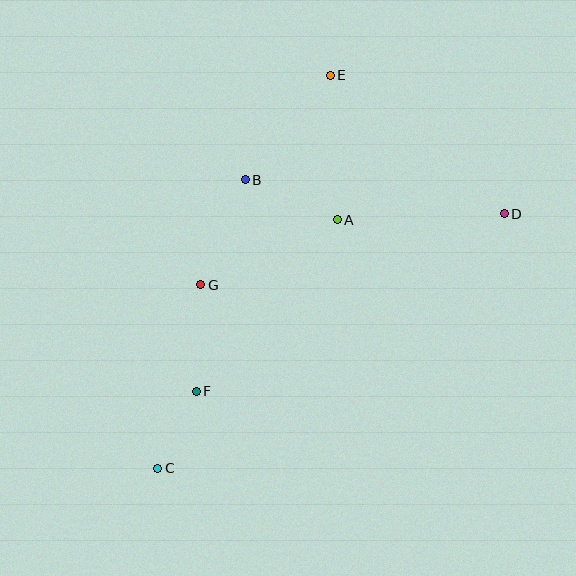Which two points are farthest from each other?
Points C and D are farthest from each other.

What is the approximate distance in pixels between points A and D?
The distance between A and D is approximately 167 pixels.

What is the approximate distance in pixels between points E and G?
The distance between E and G is approximately 247 pixels.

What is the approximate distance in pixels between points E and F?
The distance between E and F is approximately 343 pixels.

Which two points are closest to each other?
Points C and F are closest to each other.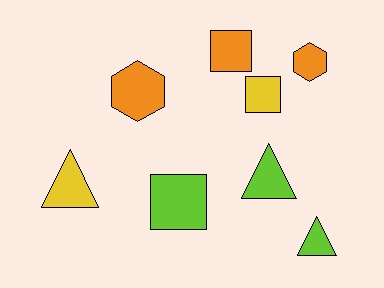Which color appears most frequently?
Orange, with 3 objects.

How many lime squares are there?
There is 1 lime square.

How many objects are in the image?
There are 8 objects.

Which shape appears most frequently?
Square, with 3 objects.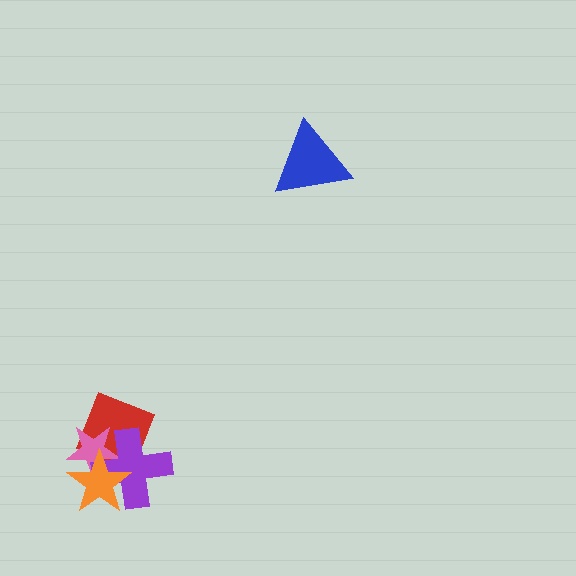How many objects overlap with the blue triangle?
0 objects overlap with the blue triangle.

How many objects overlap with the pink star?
3 objects overlap with the pink star.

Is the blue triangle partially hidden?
No, no other shape covers it.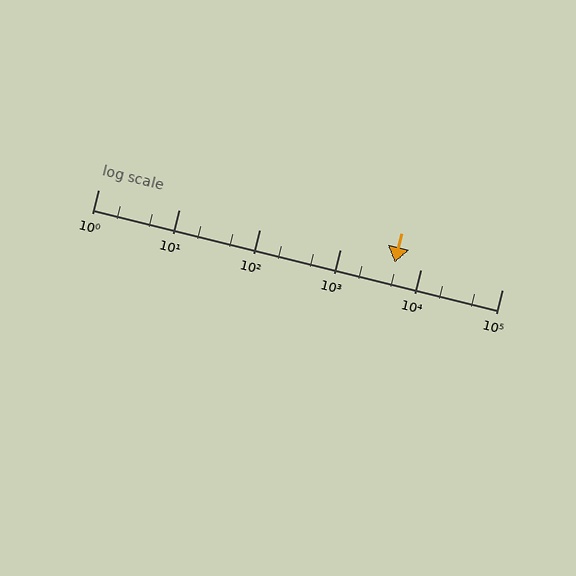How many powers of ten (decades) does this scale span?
The scale spans 5 decades, from 1 to 100000.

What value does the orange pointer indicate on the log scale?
The pointer indicates approximately 4700.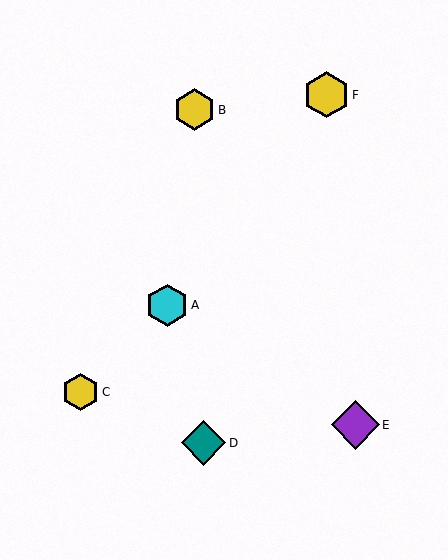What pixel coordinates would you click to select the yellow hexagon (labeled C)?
Click at (81, 392) to select the yellow hexagon C.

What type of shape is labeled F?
Shape F is a yellow hexagon.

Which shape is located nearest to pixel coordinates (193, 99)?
The yellow hexagon (labeled B) at (195, 110) is nearest to that location.